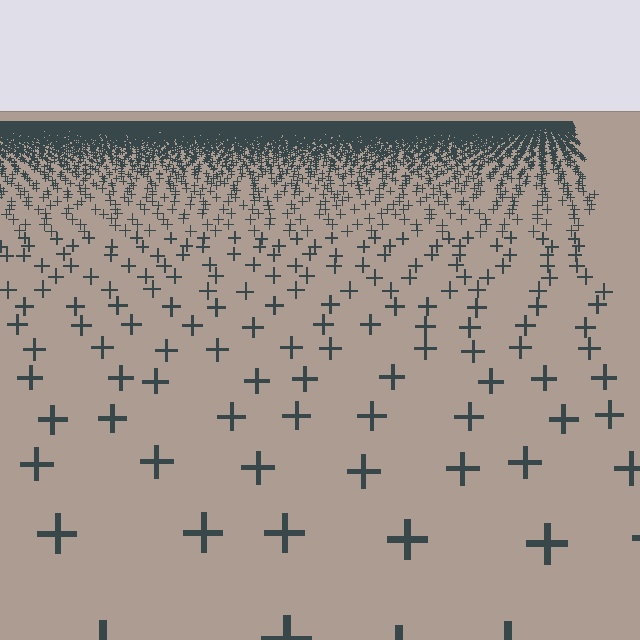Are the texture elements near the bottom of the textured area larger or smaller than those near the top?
Larger. Near the bottom, elements are closer to the viewer and appear at a bigger on-screen size.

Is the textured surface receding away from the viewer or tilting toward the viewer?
The surface is receding away from the viewer. Texture elements get smaller and denser toward the top.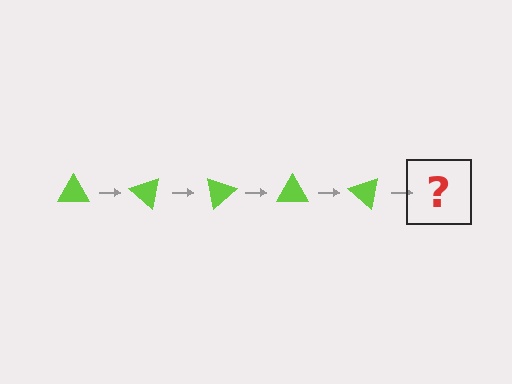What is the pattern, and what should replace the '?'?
The pattern is that the triangle rotates 40 degrees each step. The '?' should be a lime triangle rotated 200 degrees.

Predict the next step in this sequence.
The next step is a lime triangle rotated 200 degrees.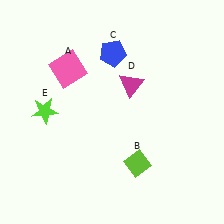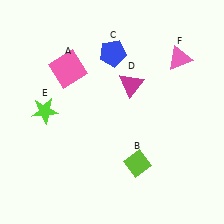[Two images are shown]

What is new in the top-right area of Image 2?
A pink triangle (F) was added in the top-right area of Image 2.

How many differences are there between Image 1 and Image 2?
There is 1 difference between the two images.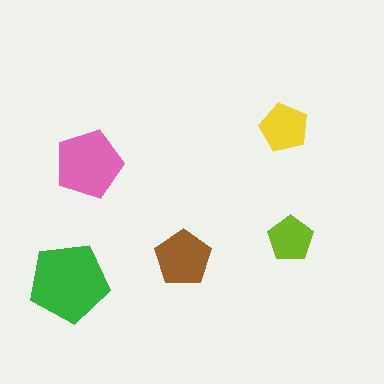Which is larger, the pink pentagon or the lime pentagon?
The pink one.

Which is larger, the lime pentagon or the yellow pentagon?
The yellow one.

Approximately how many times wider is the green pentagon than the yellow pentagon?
About 1.5 times wider.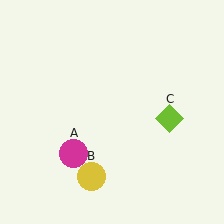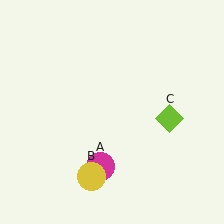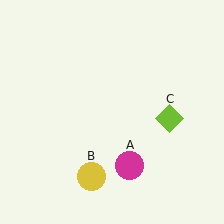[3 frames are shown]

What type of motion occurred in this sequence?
The magenta circle (object A) rotated counterclockwise around the center of the scene.